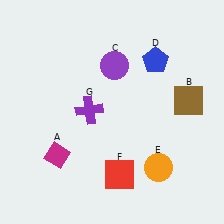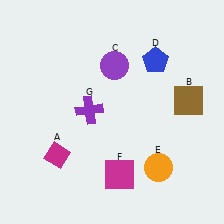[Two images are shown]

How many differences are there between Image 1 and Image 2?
There is 1 difference between the two images.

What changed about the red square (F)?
In Image 1, F is red. In Image 2, it changed to magenta.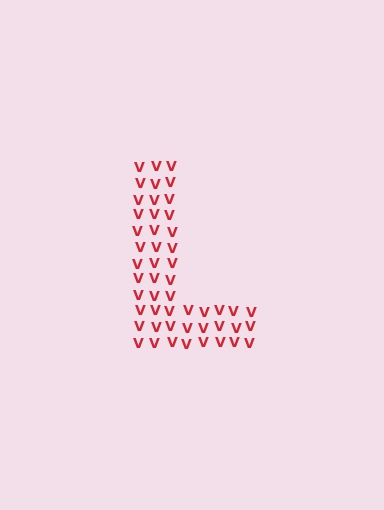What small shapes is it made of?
It is made of small letter V's.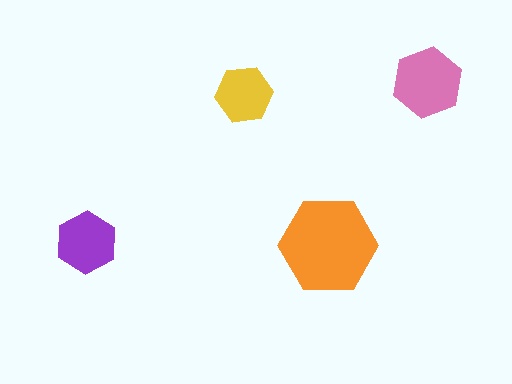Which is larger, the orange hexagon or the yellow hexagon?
The orange one.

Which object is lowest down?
The orange hexagon is bottommost.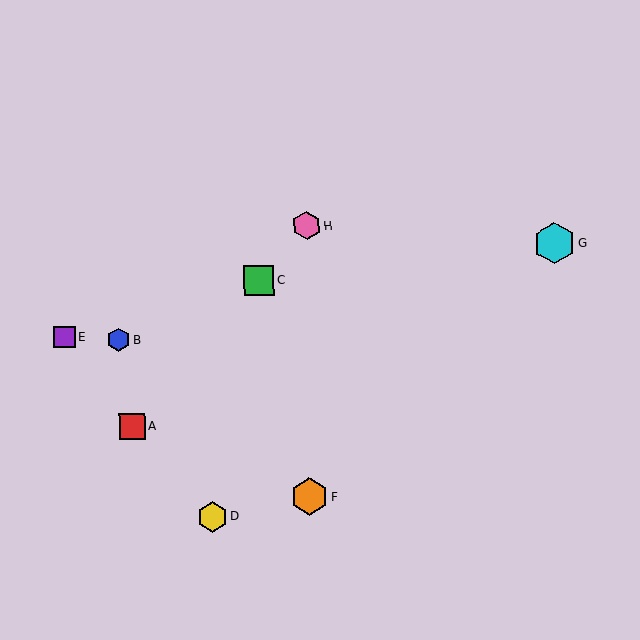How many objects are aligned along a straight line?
3 objects (A, C, H) are aligned along a straight line.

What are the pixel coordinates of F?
Object F is at (309, 497).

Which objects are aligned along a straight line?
Objects A, C, H are aligned along a straight line.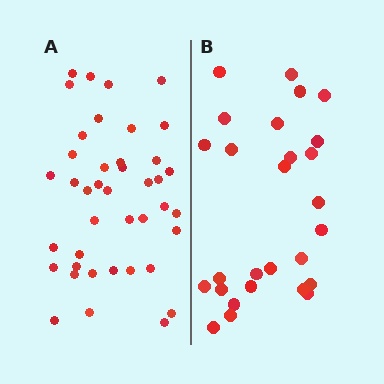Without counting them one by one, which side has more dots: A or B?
Region A (the left region) has more dots.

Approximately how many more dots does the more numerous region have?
Region A has approximately 15 more dots than region B.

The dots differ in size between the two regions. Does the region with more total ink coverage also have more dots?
No. Region B has more total ink coverage because its dots are larger, but region A actually contains more individual dots. Total area can be misleading — the number of items is what matters here.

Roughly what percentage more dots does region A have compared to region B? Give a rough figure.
About 50% more.